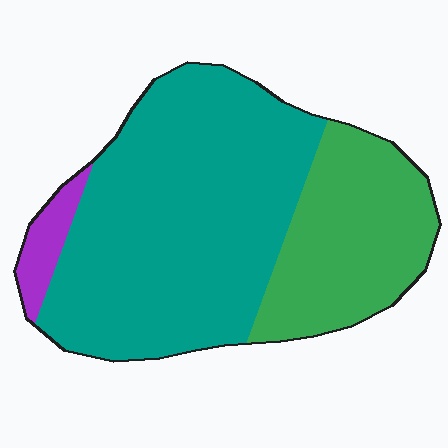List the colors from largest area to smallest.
From largest to smallest: teal, green, purple.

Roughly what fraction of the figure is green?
Green covers around 30% of the figure.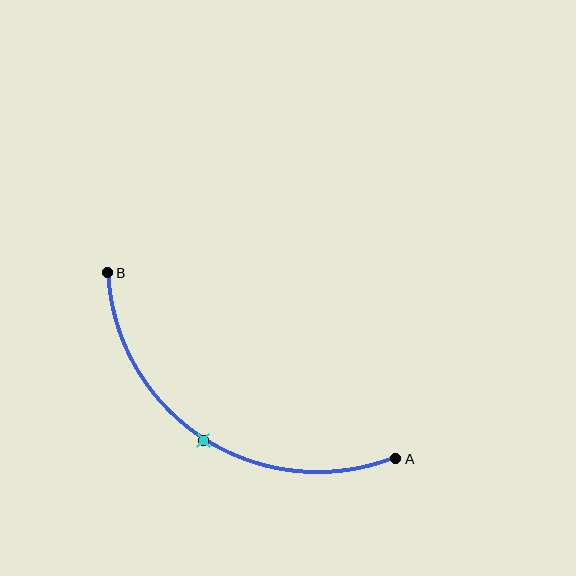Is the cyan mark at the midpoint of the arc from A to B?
Yes. The cyan mark lies on the arc at equal arc-length from both A and B — it is the arc midpoint.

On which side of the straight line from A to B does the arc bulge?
The arc bulges below the straight line connecting A and B.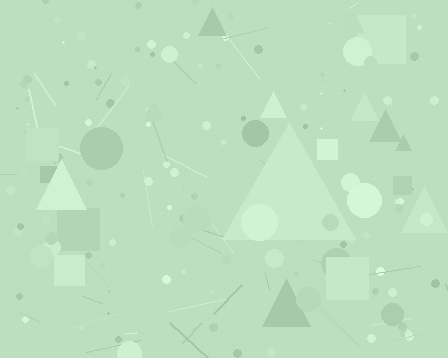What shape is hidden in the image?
A triangle is hidden in the image.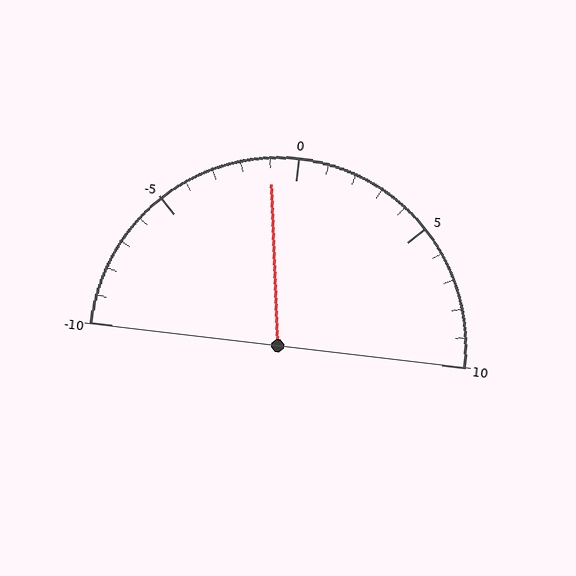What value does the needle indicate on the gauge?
The needle indicates approximately -1.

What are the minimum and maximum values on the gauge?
The gauge ranges from -10 to 10.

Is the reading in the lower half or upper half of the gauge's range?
The reading is in the lower half of the range (-10 to 10).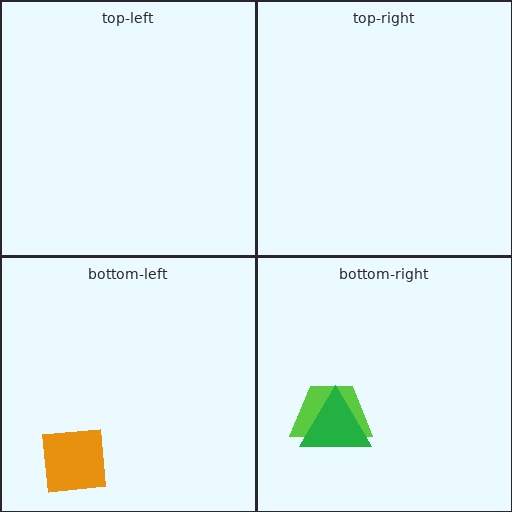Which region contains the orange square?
The bottom-left region.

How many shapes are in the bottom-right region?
2.